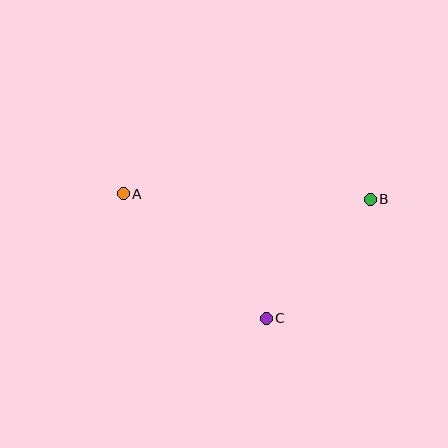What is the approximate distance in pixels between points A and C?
The distance between A and C is approximately 189 pixels.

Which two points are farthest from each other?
Points A and B are farthest from each other.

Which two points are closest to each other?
Points B and C are closest to each other.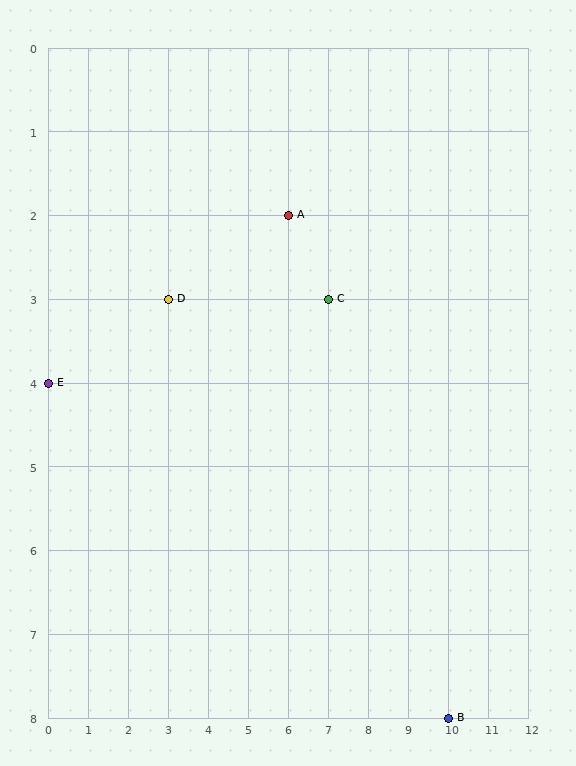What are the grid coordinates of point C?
Point C is at grid coordinates (7, 3).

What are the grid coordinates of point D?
Point D is at grid coordinates (3, 3).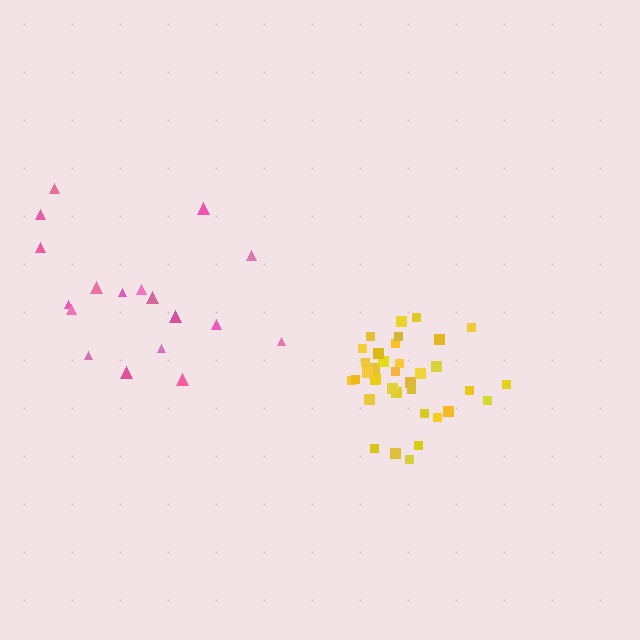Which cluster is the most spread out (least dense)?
Pink.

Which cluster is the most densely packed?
Yellow.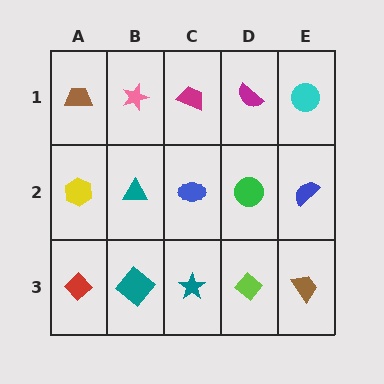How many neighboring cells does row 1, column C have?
3.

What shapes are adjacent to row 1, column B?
A teal triangle (row 2, column B), a brown trapezoid (row 1, column A), a magenta trapezoid (row 1, column C).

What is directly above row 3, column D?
A green circle.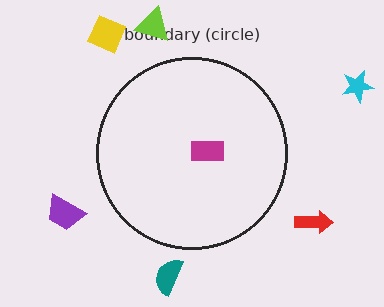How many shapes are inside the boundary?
1 inside, 6 outside.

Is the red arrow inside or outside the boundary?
Outside.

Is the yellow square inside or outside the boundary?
Outside.